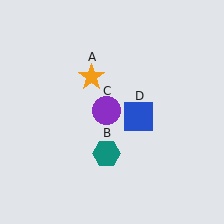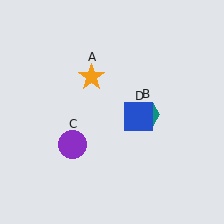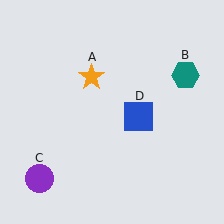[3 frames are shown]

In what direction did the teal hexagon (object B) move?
The teal hexagon (object B) moved up and to the right.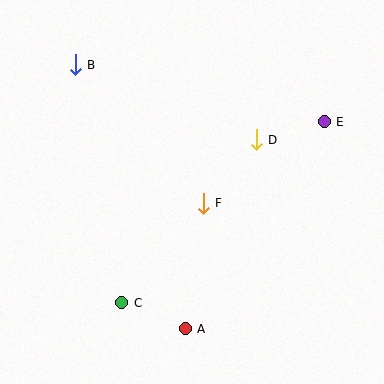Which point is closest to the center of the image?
Point F at (203, 203) is closest to the center.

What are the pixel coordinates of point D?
Point D is at (256, 140).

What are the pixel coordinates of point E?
Point E is at (324, 122).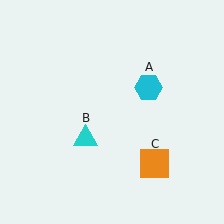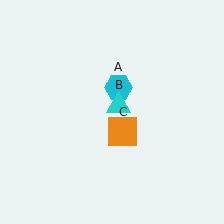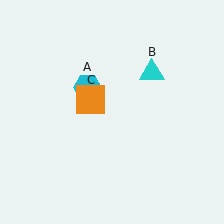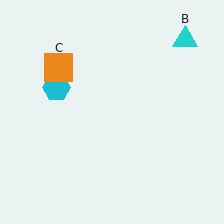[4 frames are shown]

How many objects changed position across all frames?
3 objects changed position: cyan hexagon (object A), cyan triangle (object B), orange square (object C).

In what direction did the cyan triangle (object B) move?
The cyan triangle (object B) moved up and to the right.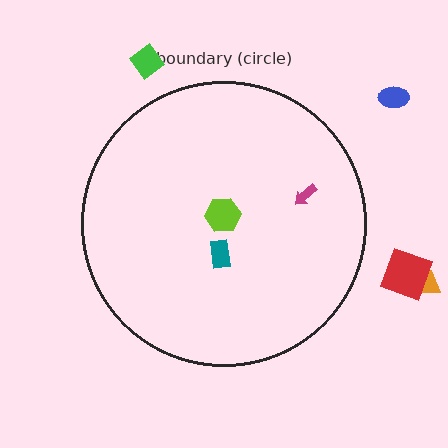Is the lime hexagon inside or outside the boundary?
Inside.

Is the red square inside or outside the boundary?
Outside.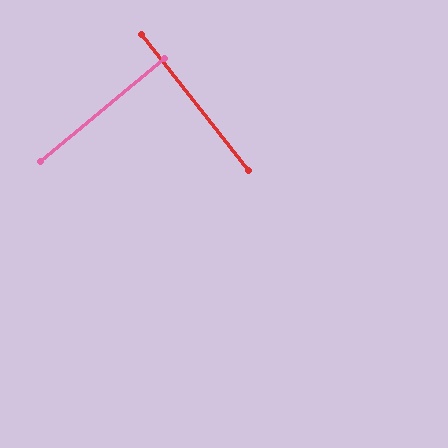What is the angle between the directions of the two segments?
Approximately 89 degrees.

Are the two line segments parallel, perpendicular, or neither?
Perpendicular — they meet at approximately 89°.